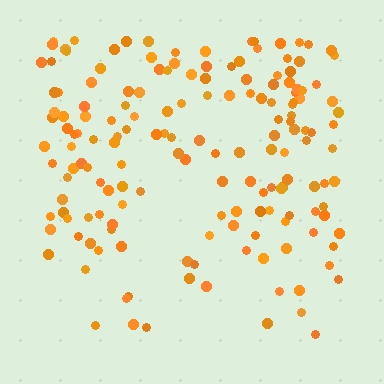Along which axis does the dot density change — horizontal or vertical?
Vertical.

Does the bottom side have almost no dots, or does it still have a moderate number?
Still a moderate number, just noticeably fewer than the top.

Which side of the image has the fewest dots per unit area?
The bottom.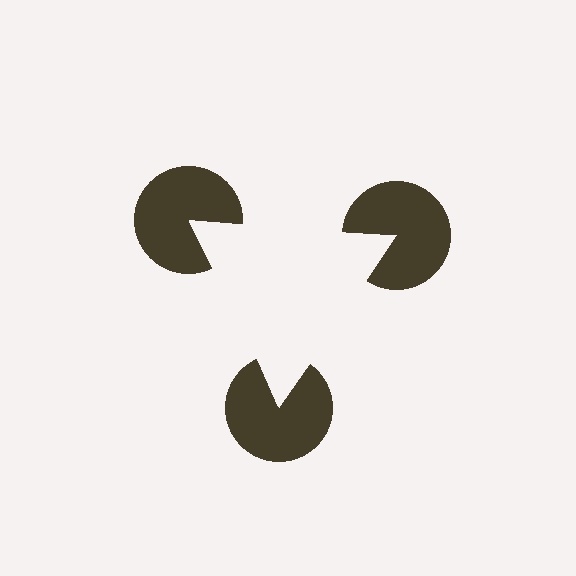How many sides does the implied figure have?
3 sides.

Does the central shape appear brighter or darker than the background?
It typically appears slightly brighter than the background, even though no actual brightness change is drawn.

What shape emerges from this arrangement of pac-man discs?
An illusory triangle — its edges are inferred from the aligned wedge cuts in the pac-man discs, not physically drawn.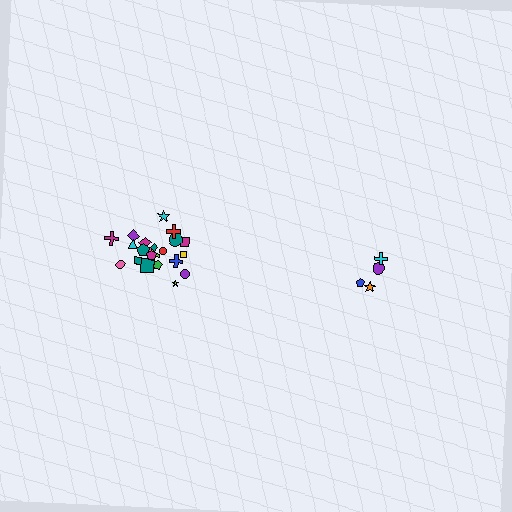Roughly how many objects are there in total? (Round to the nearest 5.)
Roughly 25 objects in total.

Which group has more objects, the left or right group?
The left group.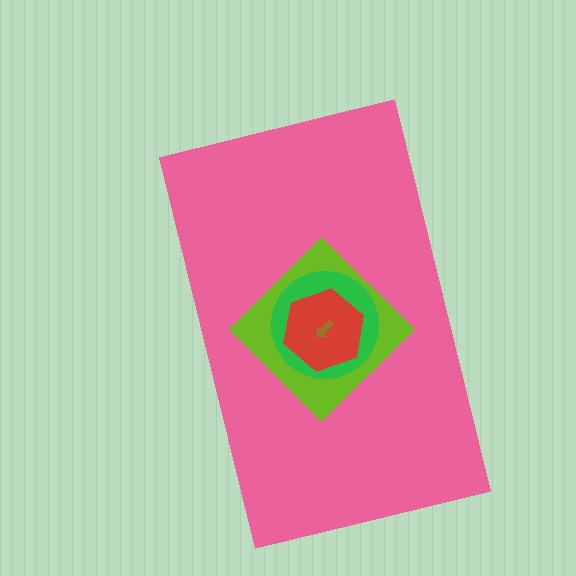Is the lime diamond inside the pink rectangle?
Yes.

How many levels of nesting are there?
5.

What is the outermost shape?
The pink rectangle.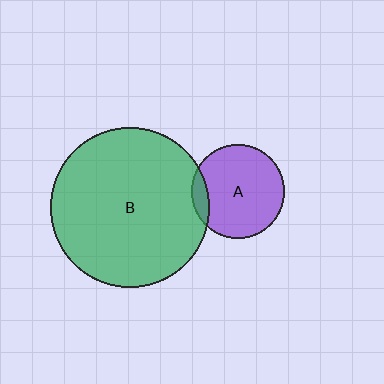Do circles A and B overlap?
Yes.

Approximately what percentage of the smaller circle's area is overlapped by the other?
Approximately 10%.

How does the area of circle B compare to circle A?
Approximately 2.9 times.